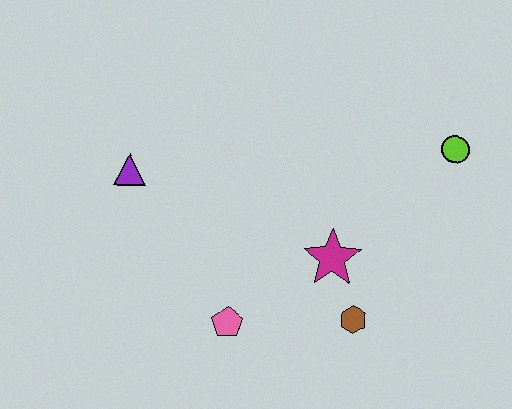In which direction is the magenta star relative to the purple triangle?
The magenta star is to the right of the purple triangle.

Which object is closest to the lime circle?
The magenta star is closest to the lime circle.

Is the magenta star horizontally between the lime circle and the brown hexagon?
No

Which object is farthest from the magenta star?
The purple triangle is farthest from the magenta star.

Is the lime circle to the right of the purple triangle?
Yes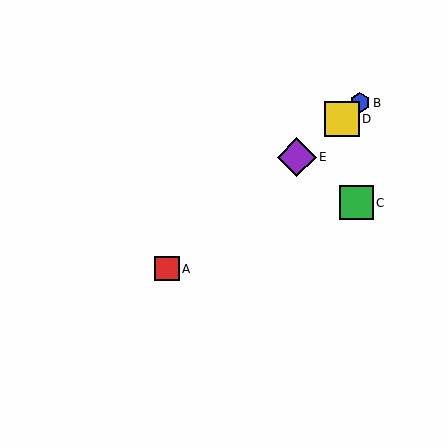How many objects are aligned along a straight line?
4 objects (A, B, D, E) are aligned along a straight line.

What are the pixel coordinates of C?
Object C is at (356, 203).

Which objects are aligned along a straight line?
Objects A, B, D, E are aligned along a straight line.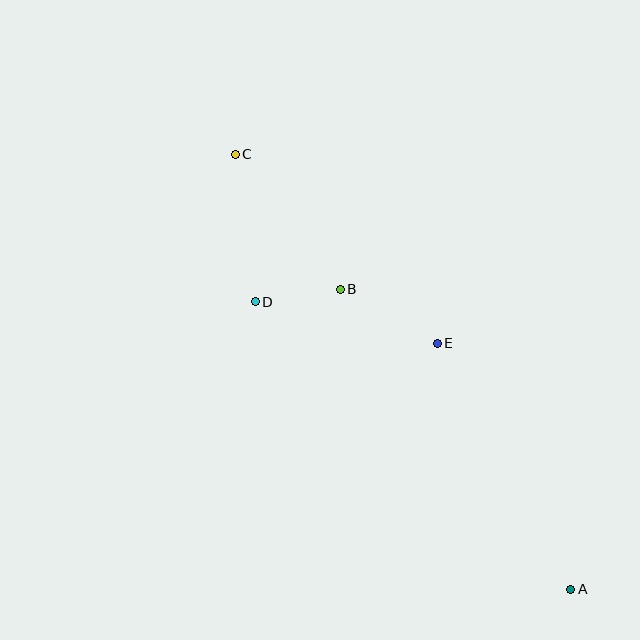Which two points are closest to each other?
Points B and D are closest to each other.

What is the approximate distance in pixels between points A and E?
The distance between A and E is approximately 280 pixels.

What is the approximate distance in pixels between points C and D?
The distance between C and D is approximately 149 pixels.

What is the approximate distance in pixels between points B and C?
The distance between B and C is approximately 171 pixels.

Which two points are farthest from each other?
Points A and C are farthest from each other.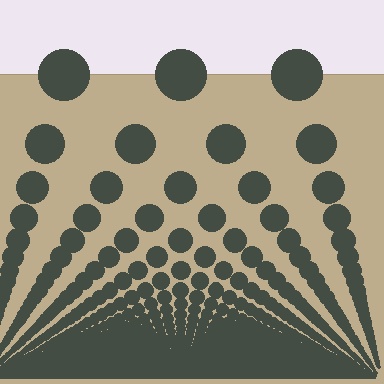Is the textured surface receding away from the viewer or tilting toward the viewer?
The surface appears to tilt toward the viewer. Texture elements get larger and sparser toward the top.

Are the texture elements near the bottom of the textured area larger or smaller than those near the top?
Smaller. The gradient is inverted — elements near the bottom are smaller and denser.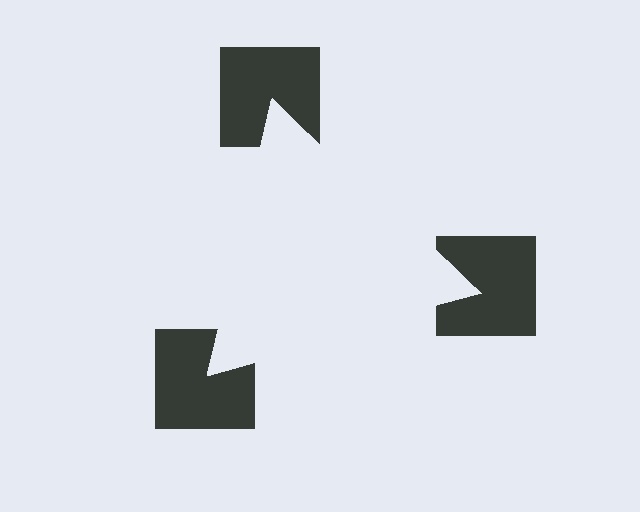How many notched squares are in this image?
There are 3 — one at each vertex of the illusory triangle.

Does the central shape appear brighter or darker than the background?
It typically appears slightly brighter than the background, even though no actual brightness change is drawn.